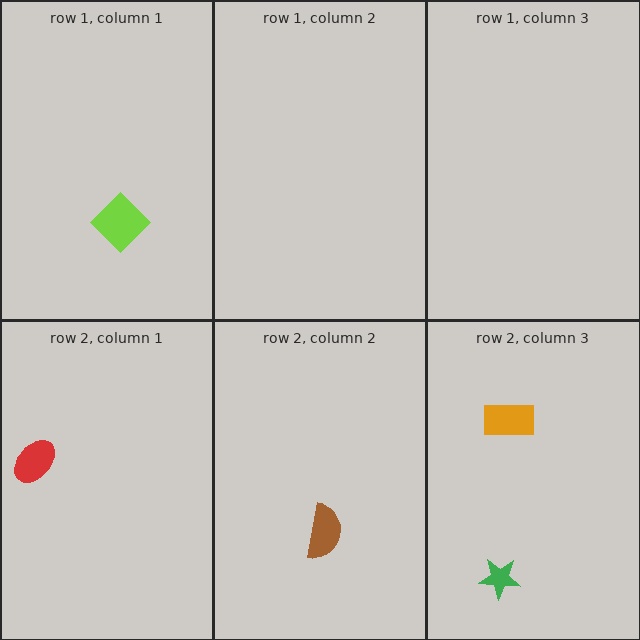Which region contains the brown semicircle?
The row 2, column 2 region.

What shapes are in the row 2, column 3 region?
The green star, the orange rectangle.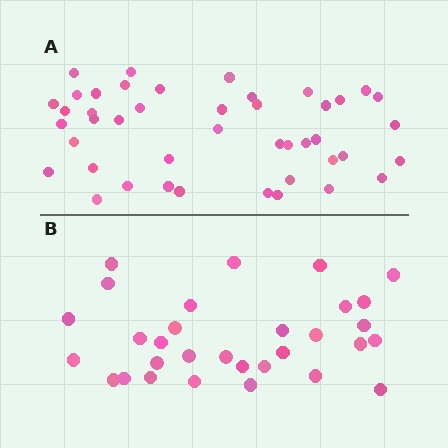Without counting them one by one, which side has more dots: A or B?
Region A (the top region) has more dots.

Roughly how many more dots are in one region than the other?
Region A has approximately 15 more dots than region B.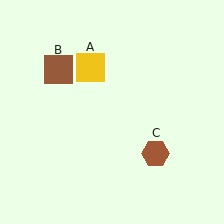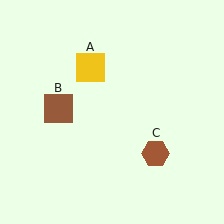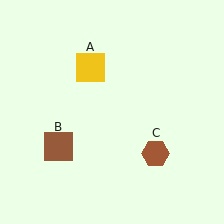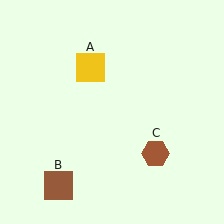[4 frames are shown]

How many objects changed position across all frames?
1 object changed position: brown square (object B).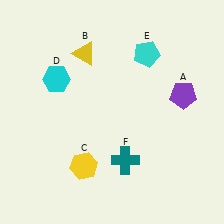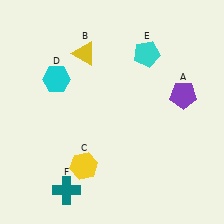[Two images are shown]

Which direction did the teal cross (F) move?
The teal cross (F) moved left.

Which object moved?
The teal cross (F) moved left.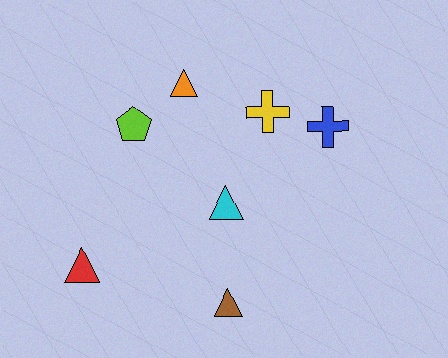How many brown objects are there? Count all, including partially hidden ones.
There is 1 brown object.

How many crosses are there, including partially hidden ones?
There are 2 crosses.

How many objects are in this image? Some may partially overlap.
There are 7 objects.